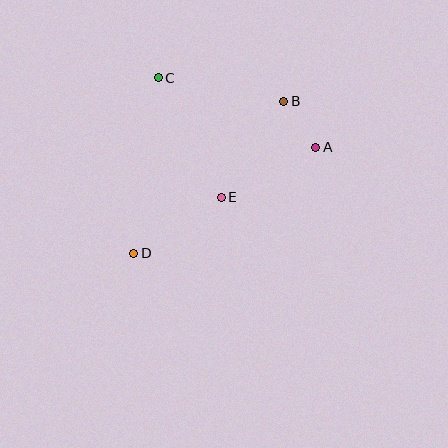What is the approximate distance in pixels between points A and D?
The distance between A and D is approximately 211 pixels.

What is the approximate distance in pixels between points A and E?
The distance between A and E is approximately 107 pixels.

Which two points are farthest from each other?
Points B and D are farthest from each other.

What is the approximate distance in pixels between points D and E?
The distance between D and E is approximately 104 pixels.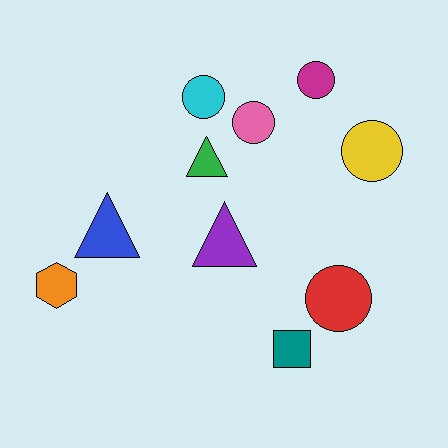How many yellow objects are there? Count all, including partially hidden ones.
There is 1 yellow object.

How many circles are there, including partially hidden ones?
There are 5 circles.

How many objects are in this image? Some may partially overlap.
There are 10 objects.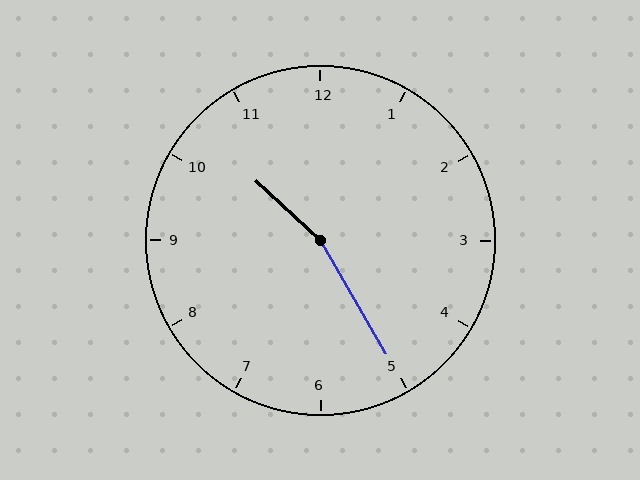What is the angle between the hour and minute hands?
Approximately 162 degrees.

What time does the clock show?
10:25.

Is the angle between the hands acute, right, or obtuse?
It is obtuse.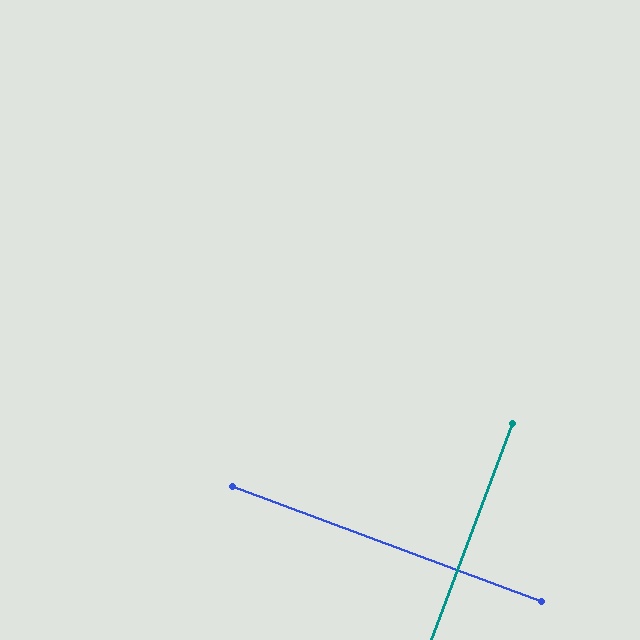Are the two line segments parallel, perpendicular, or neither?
Perpendicular — they meet at approximately 90°.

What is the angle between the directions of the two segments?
Approximately 90 degrees.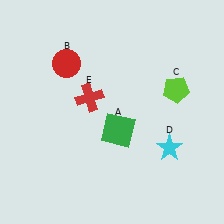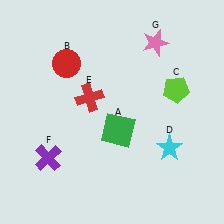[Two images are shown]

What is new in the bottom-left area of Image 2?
A purple cross (F) was added in the bottom-left area of Image 2.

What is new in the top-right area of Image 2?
A pink star (G) was added in the top-right area of Image 2.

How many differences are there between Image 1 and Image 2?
There are 2 differences between the two images.